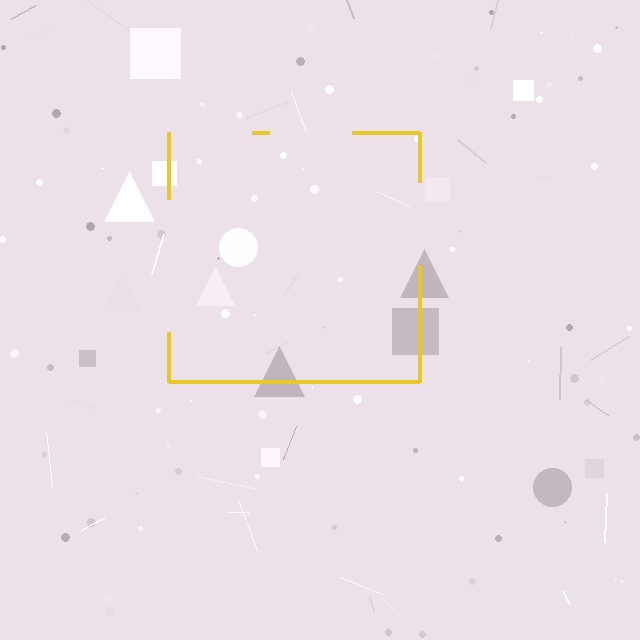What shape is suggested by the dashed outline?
The dashed outline suggests a square.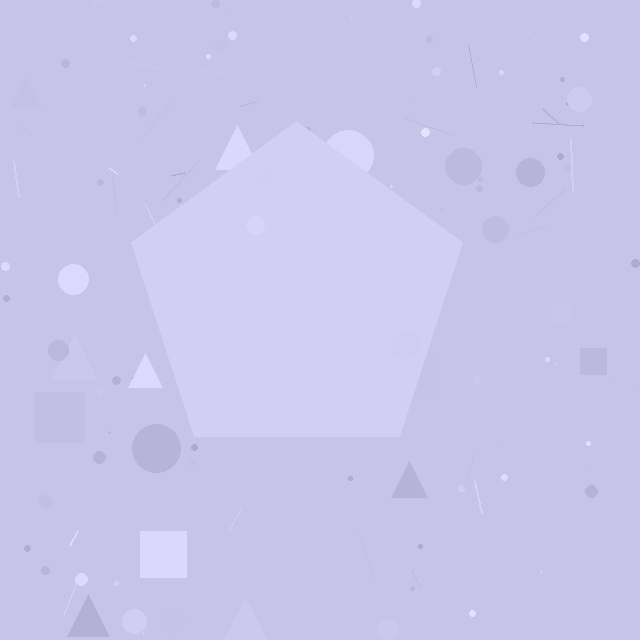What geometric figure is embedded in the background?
A pentagon is embedded in the background.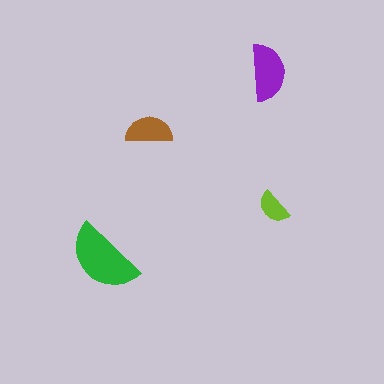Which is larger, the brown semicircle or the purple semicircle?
The purple one.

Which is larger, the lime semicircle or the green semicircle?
The green one.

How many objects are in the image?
There are 4 objects in the image.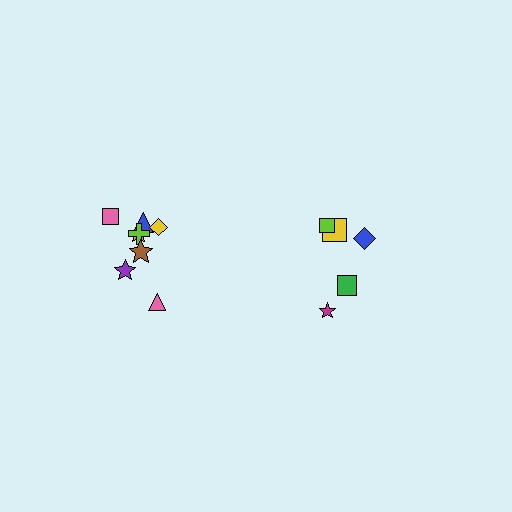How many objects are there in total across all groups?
There are 13 objects.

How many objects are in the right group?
There are 5 objects.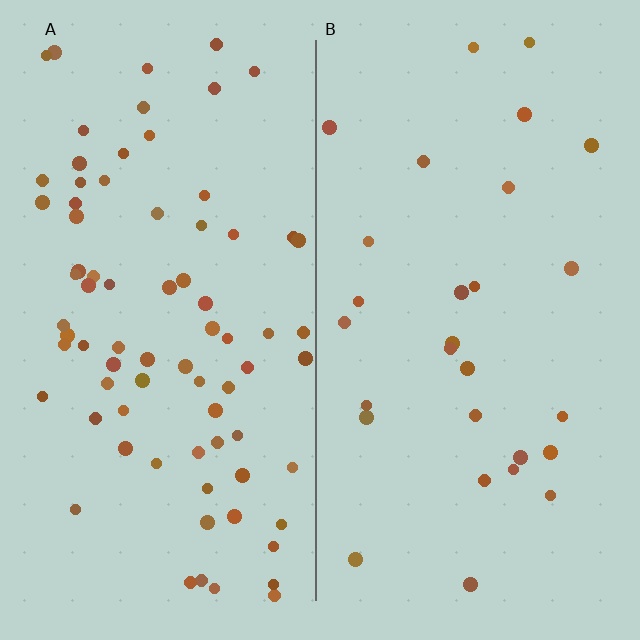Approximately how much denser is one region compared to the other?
Approximately 2.7× — region A over region B.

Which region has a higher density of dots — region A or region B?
A (the left).